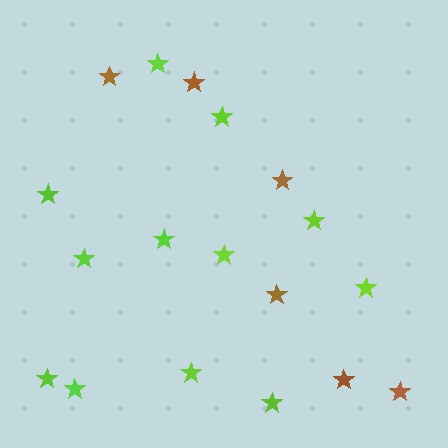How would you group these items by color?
There are 2 groups: one group of brown stars (6) and one group of lime stars (12).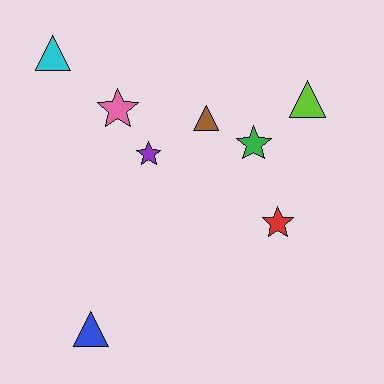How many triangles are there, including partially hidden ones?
There are 4 triangles.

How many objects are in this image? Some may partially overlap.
There are 8 objects.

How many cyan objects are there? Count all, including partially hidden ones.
There is 1 cyan object.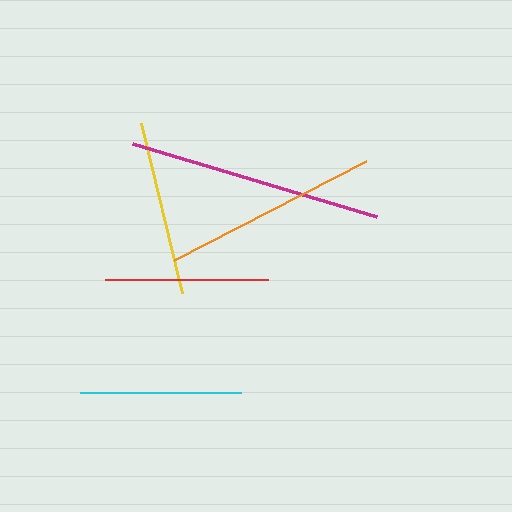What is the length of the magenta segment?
The magenta segment is approximately 255 pixels long.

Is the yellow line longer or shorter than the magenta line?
The magenta line is longer than the yellow line.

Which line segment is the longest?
The magenta line is the longest at approximately 255 pixels.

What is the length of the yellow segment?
The yellow segment is approximately 175 pixels long.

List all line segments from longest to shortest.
From longest to shortest: magenta, orange, yellow, red, cyan.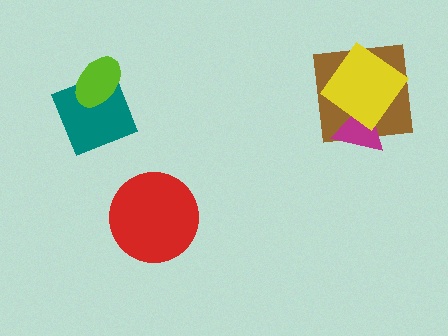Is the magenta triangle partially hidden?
Yes, it is partially covered by another shape.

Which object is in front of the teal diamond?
The lime ellipse is in front of the teal diamond.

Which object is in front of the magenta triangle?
The yellow diamond is in front of the magenta triangle.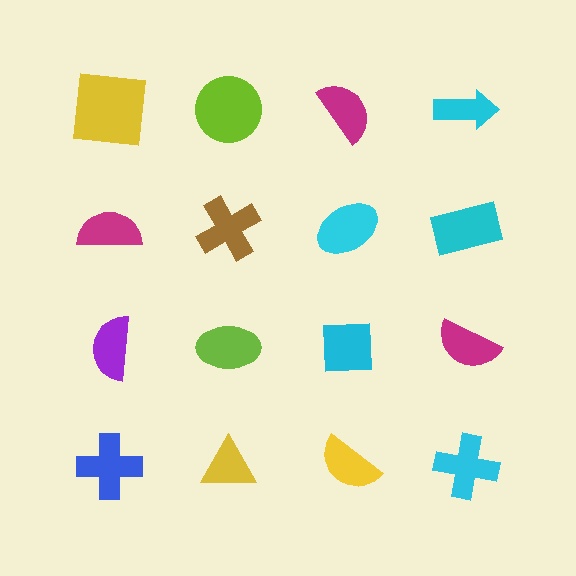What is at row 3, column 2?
A lime ellipse.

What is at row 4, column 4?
A cyan cross.